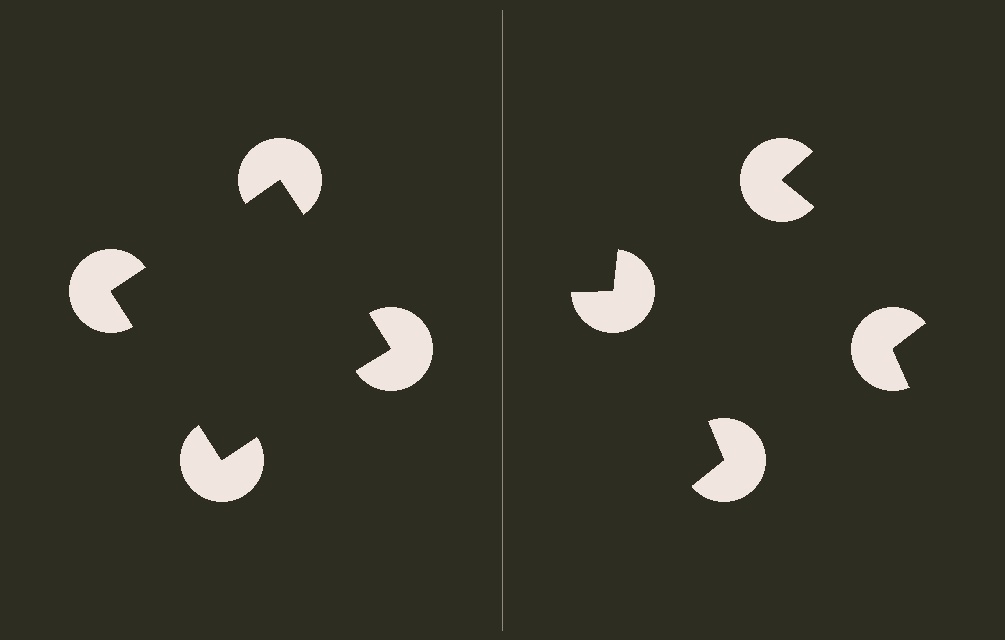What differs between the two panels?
The pac-man discs are positioned identically on both sides; only the wedge orientations differ. On the left they align to a square; on the right they are misaligned.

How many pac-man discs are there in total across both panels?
8 — 4 on each side.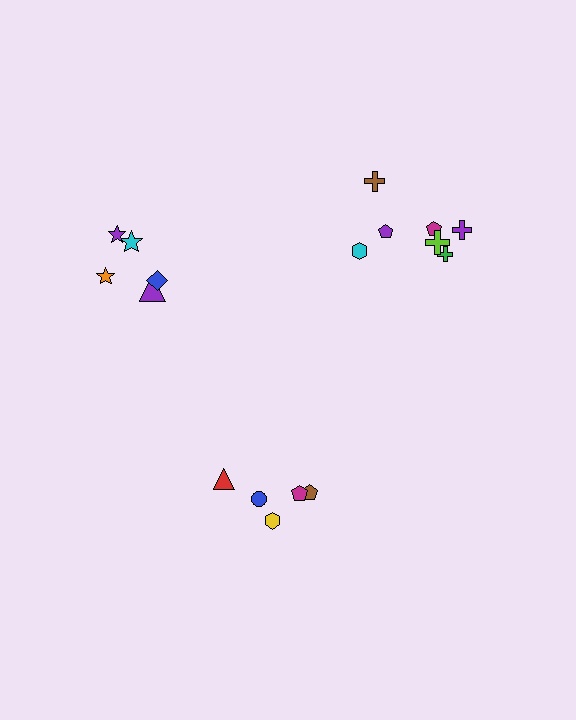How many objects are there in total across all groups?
There are 17 objects.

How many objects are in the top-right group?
There are 7 objects.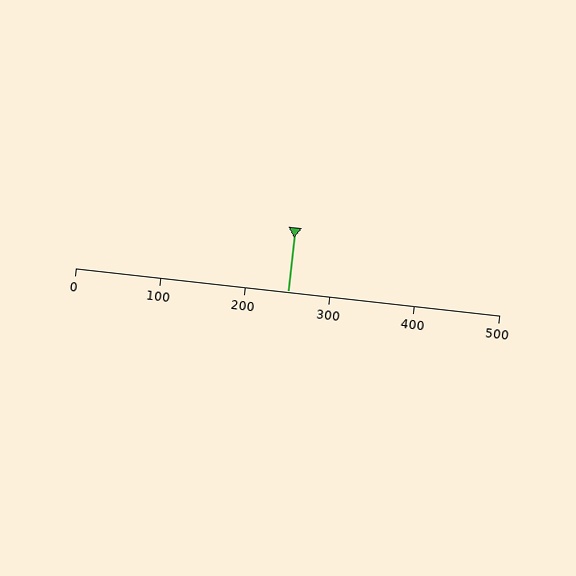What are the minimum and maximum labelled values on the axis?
The axis runs from 0 to 500.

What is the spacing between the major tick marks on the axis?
The major ticks are spaced 100 apart.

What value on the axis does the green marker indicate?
The marker indicates approximately 250.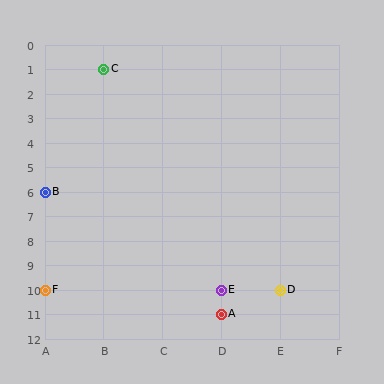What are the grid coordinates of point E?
Point E is at grid coordinates (D, 10).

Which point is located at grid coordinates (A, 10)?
Point F is at (A, 10).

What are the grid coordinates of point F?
Point F is at grid coordinates (A, 10).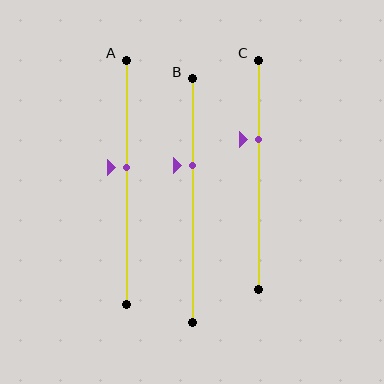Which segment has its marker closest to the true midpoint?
Segment A has its marker closest to the true midpoint.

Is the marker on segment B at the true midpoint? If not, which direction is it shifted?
No, the marker on segment B is shifted upward by about 14% of the segment length.